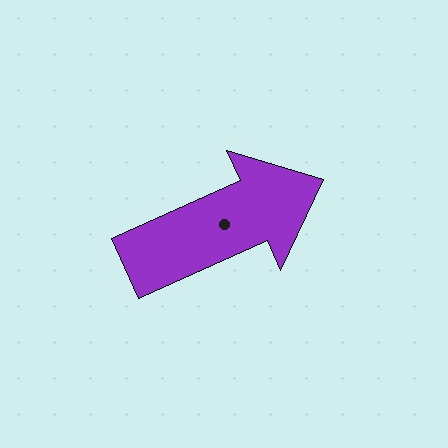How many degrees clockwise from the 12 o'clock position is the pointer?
Approximately 66 degrees.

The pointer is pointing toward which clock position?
Roughly 2 o'clock.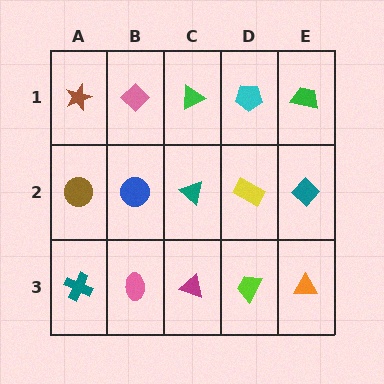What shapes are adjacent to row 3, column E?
A teal diamond (row 2, column E), a lime trapezoid (row 3, column D).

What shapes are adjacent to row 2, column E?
A green trapezoid (row 1, column E), an orange triangle (row 3, column E), a yellow rectangle (row 2, column D).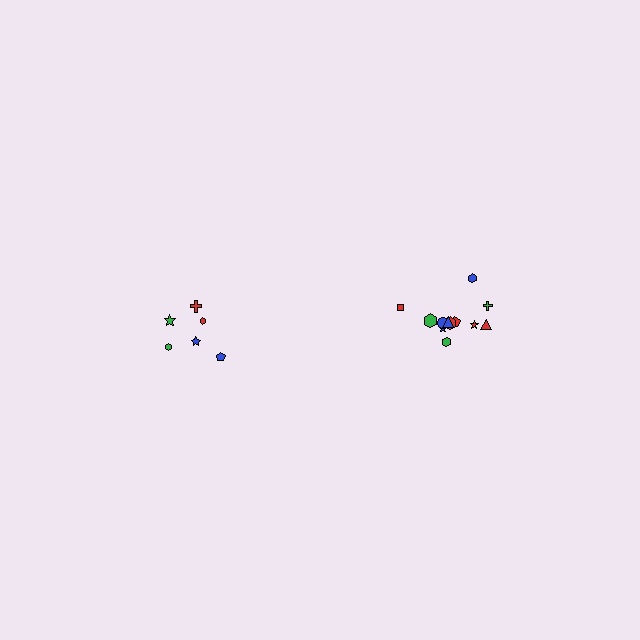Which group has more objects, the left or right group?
The right group.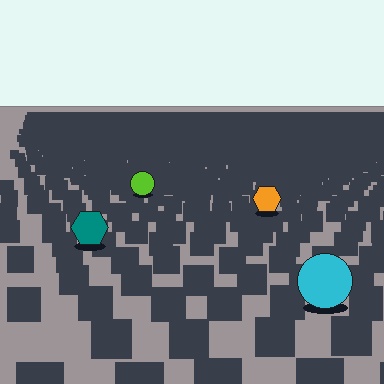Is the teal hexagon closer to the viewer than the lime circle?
Yes. The teal hexagon is closer — you can tell from the texture gradient: the ground texture is coarser near it.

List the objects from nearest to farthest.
From nearest to farthest: the cyan circle, the teal hexagon, the orange hexagon, the lime circle.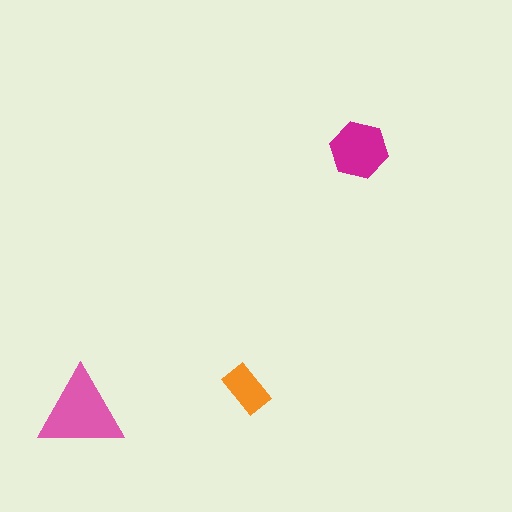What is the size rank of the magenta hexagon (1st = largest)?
2nd.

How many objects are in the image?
There are 3 objects in the image.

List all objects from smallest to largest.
The orange rectangle, the magenta hexagon, the pink triangle.